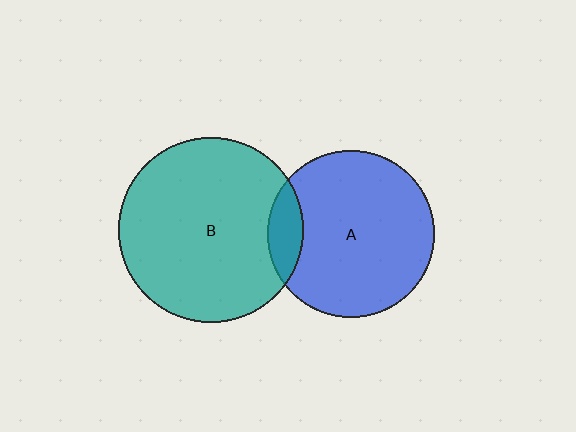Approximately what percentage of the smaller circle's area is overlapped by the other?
Approximately 10%.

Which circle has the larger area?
Circle B (teal).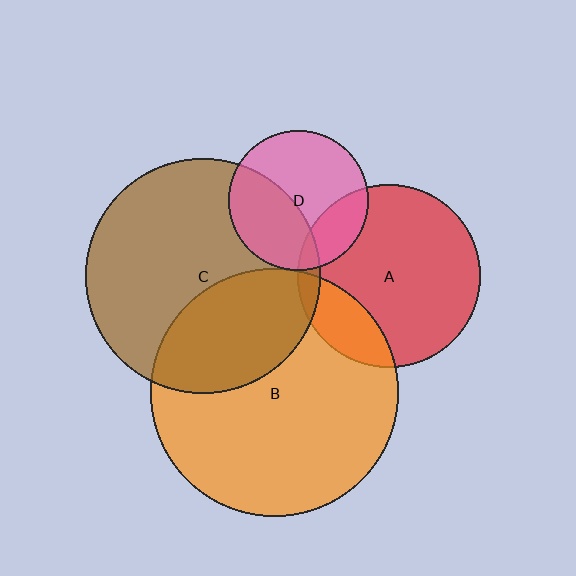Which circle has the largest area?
Circle B (orange).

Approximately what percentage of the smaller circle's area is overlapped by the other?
Approximately 35%.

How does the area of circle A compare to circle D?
Approximately 1.7 times.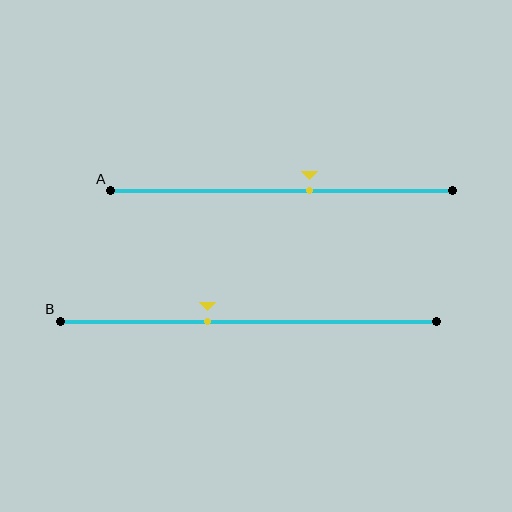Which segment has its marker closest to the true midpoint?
Segment A has its marker closest to the true midpoint.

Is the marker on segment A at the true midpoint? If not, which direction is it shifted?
No, the marker on segment A is shifted to the right by about 8% of the segment length.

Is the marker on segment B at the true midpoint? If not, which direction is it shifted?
No, the marker on segment B is shifted to the left by about 11% of the segment length.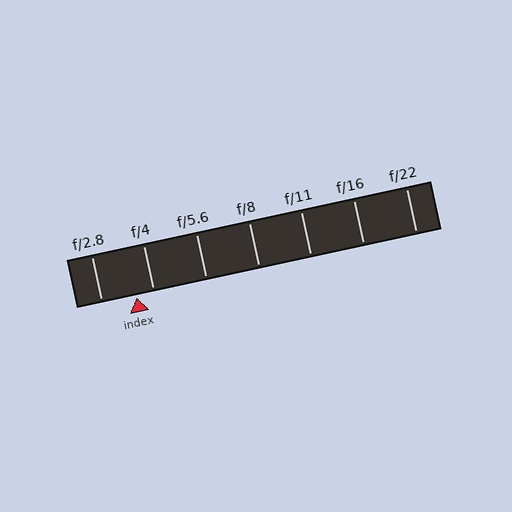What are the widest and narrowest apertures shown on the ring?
The widest aperture shown is f/2.8 and the narrowest is f/22.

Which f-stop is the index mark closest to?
The index mark is closest to f/4.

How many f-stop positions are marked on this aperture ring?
There are 7 f-stop positions marked.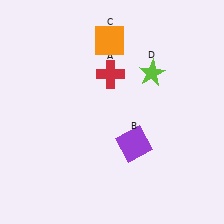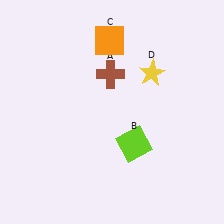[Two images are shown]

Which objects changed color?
A changed from red to brown. B changed from purple to lime. D changed from lime to yellow.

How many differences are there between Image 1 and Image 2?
There are 3 differences between the two images.